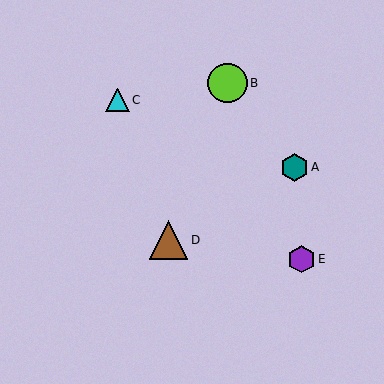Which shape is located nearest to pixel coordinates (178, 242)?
The brown triangle (labeled D) at (169, 240) is nearest to that location.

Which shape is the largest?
The lime circle (labeled B) is the largest.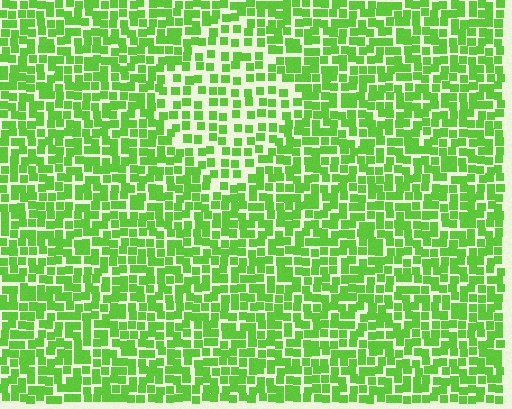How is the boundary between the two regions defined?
The boundary is defined by a change in element density (approximately 1.7x ratio). All elements are the same color, size, and shape.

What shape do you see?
I see a diamond.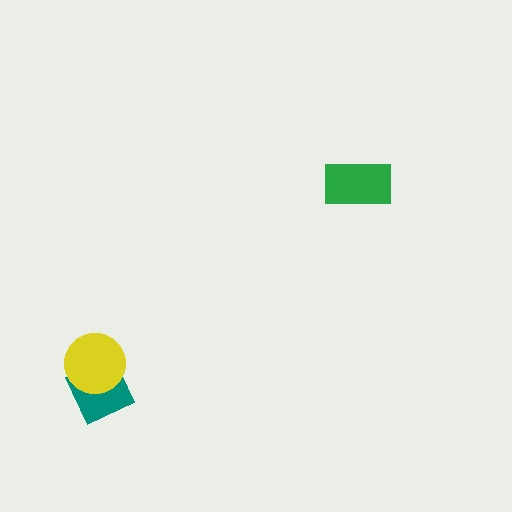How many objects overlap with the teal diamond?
1 object overlaps with the teal diamond.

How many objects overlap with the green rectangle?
0 objects overlap with the green rectangle.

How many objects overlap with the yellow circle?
1 object overlaps with the yellow circle.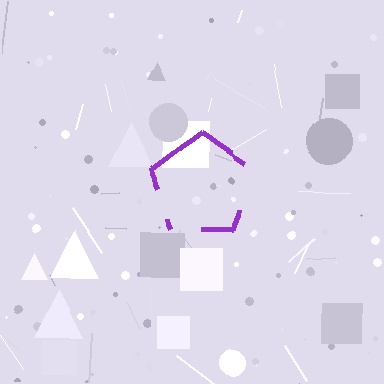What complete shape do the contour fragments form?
The contour fragments form a pentagon.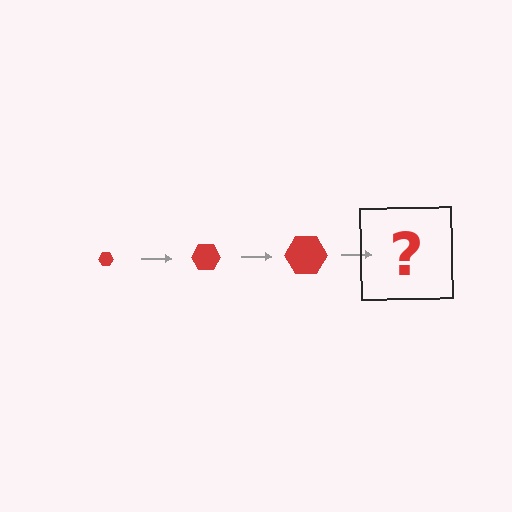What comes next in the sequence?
The next element should be a red hexagon, larger than the previous one.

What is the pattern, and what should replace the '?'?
The pattern is that the hexagon gets progressively larger each step. The '?' should be a red hexagon, larger than the previous one.